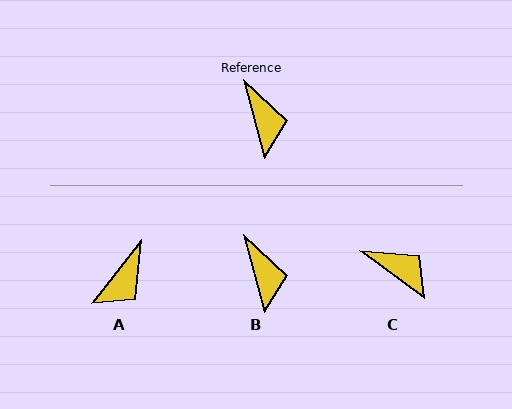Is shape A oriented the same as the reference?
No, it is off by about 53 degrees.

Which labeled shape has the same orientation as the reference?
B.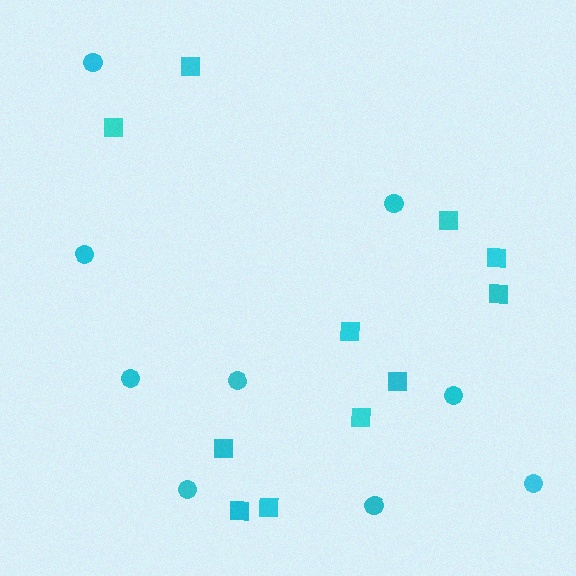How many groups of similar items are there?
There are 2 groups: one group of squares (11) and one group of circles (9).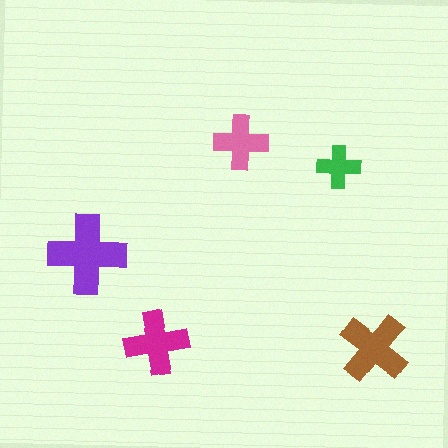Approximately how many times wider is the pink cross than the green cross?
About 1.5 times wider.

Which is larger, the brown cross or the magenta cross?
The brown one.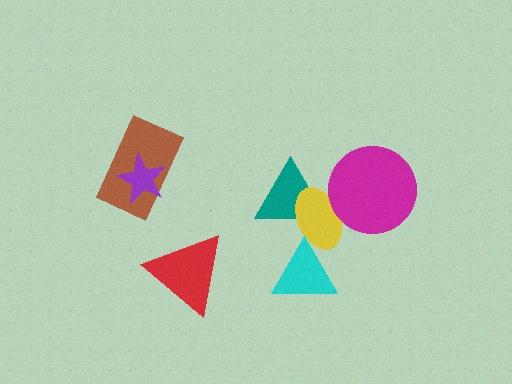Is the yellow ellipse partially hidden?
Yes, it is partially covered by another shape.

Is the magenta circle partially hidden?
No, no other shape covers it.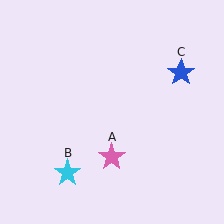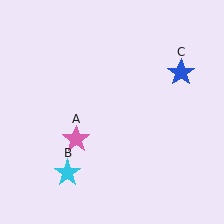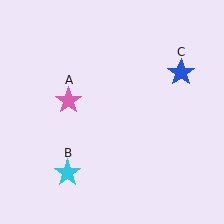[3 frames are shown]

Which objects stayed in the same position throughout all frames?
Cyan star (object B) and blue star (object C) remained stationary.